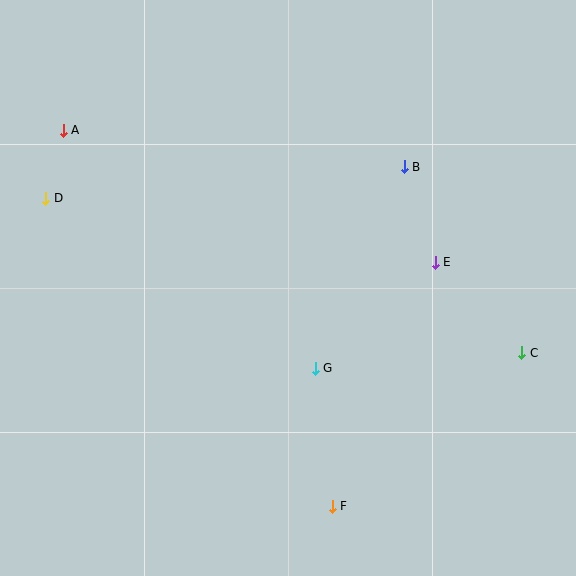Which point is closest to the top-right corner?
Point B is closest to the top-right corner.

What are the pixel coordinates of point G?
Point G is at (315, 368).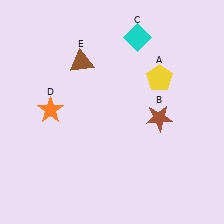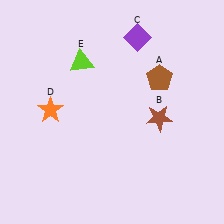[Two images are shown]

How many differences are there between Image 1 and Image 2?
There are 3 differences between the two images.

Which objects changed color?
A changed from yellow to brown. C changed from cyan to purple. E changed from brown to lime.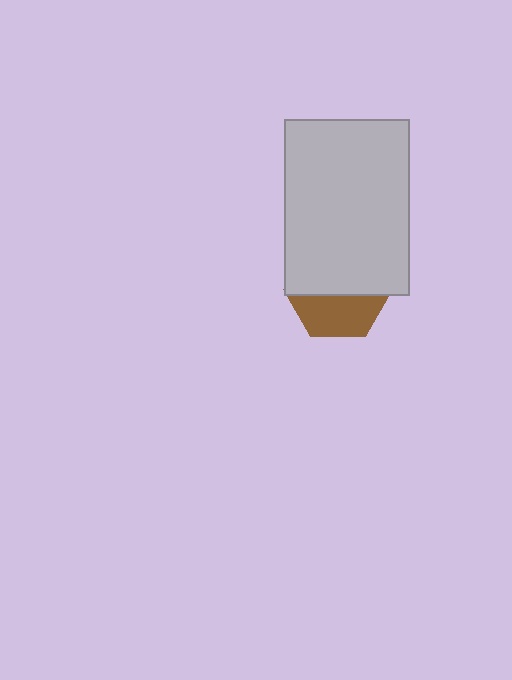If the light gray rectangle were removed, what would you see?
You would see the complete brown hexagon.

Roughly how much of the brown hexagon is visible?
A small part of it is visible (roughly 42%).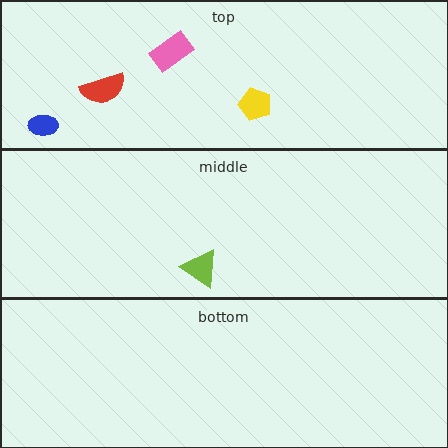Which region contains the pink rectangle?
The top region.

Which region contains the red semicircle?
The top region.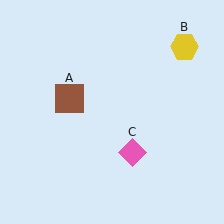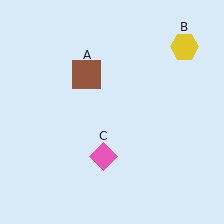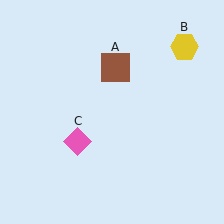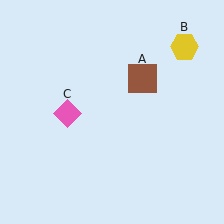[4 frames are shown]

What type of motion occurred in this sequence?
The brown square (object A), pink diamond (object C) rotated clockwise around the center of the scene.